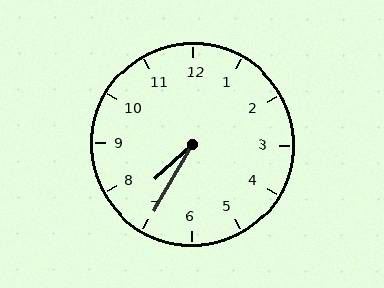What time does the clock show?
7:35.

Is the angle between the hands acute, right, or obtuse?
It is acute.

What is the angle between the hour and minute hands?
Approximately 18 degrees.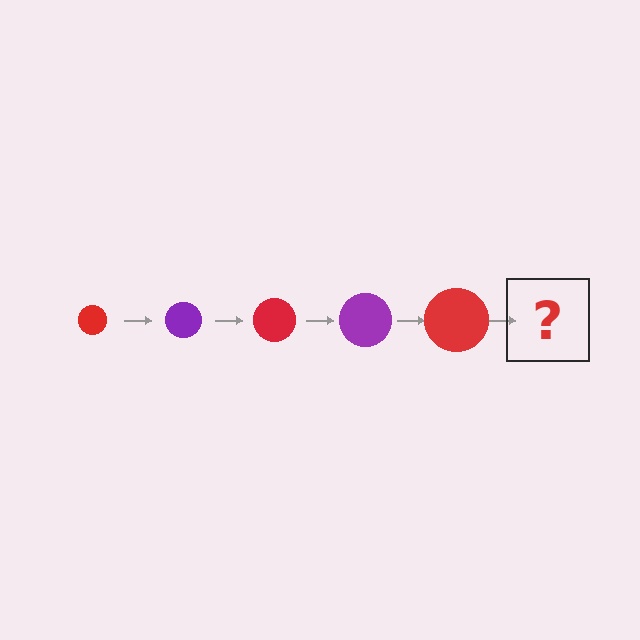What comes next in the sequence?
The next element should be a purple circle, larger than the previous one.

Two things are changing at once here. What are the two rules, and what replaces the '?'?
The two rules are that the circle grows larger each step and the color cycles through red and purple. The '?' should be a purple circle, larger than the previous one.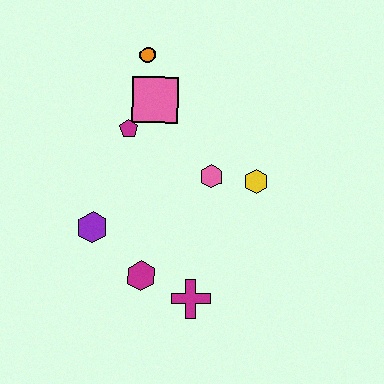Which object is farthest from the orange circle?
The magenta cross is farthest from the orange circle.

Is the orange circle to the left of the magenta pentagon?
No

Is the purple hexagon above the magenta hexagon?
Yes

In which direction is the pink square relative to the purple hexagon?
The pink square is above the purple hexagon.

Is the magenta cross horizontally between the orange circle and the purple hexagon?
No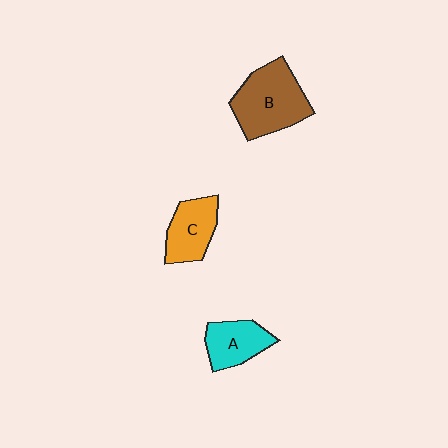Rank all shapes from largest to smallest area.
From largest to smallest: B (brown), C (orange), A (cyan).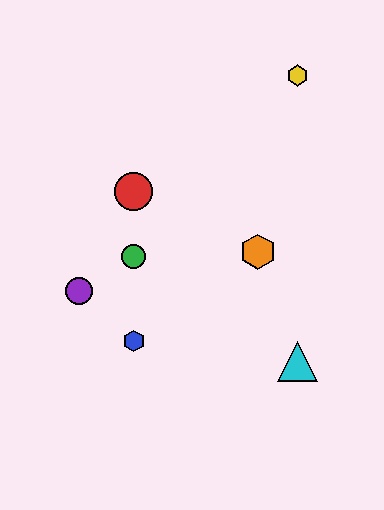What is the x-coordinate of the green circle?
The green circle is at x≈134.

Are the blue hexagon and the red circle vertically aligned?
Yes, both are at x≈134.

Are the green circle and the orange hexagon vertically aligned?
No, the green circle is at x≈134 and the orange hexagon is at x≈258.